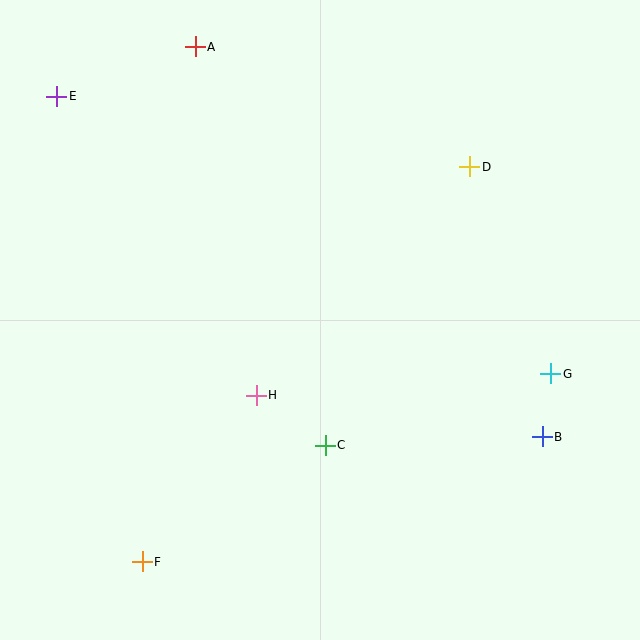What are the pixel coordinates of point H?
Point H is at (256, 395).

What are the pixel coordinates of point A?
Point A is at (195, 47).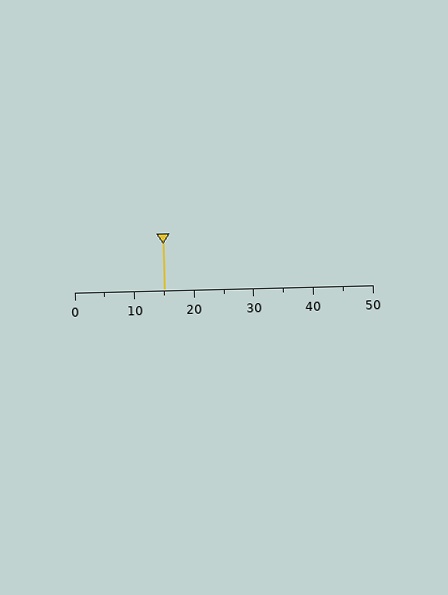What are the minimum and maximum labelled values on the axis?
The axis runs from 0 to 50.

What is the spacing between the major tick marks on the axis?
The major ticks are spaced 10 apart.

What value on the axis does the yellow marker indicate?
The marker indicates approximately 15.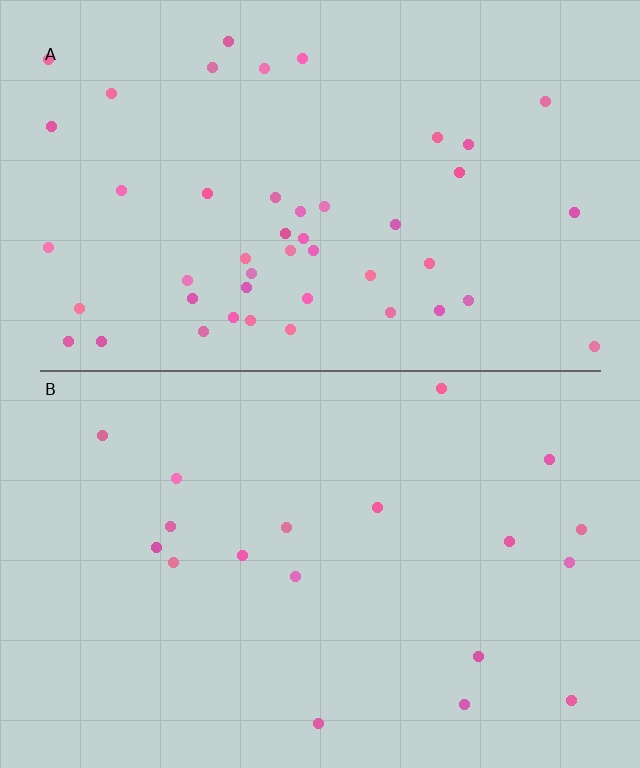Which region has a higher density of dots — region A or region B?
A (the top).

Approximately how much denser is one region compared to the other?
Approximately 2.5× — region A over region B.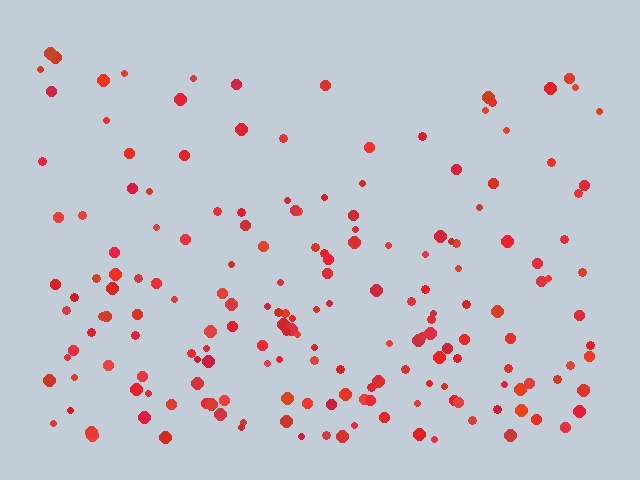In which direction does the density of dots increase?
From top to bottom, with the bottom side densest.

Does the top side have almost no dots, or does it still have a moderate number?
Still a moderate number, just noticeably fewer than the bottom.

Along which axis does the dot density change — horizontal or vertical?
Vertical.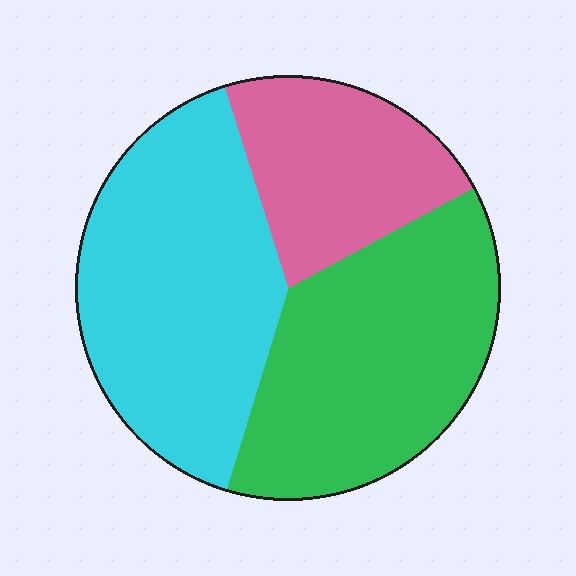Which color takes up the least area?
Pink, at roughly 20%.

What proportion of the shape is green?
Green covers about 35% of the shape.